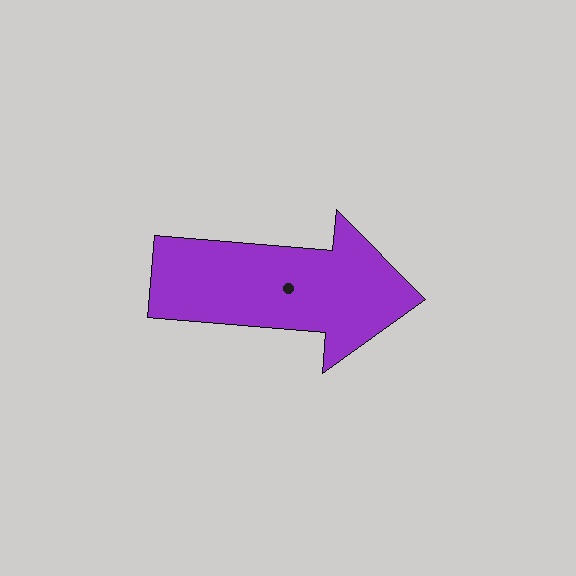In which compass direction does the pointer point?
East.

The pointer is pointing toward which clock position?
Roughly 3 o'clock.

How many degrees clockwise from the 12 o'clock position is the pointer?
Approximately 95 degrees.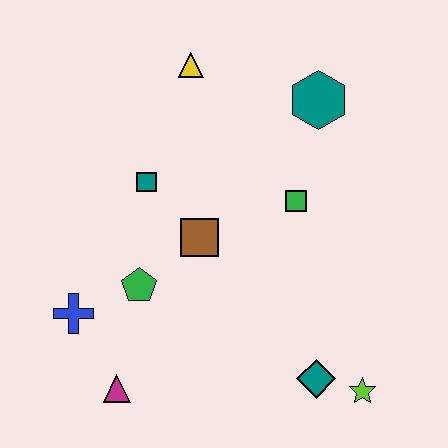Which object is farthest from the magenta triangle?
The teal hexagon is farthest from the magenta triangle.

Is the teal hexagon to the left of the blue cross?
No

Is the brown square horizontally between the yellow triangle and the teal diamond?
Yes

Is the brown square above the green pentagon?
Yes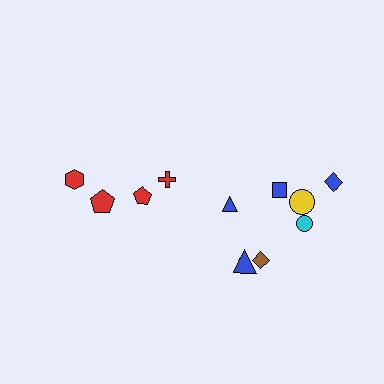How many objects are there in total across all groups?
There are 11 objects.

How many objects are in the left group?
There are 4 objects.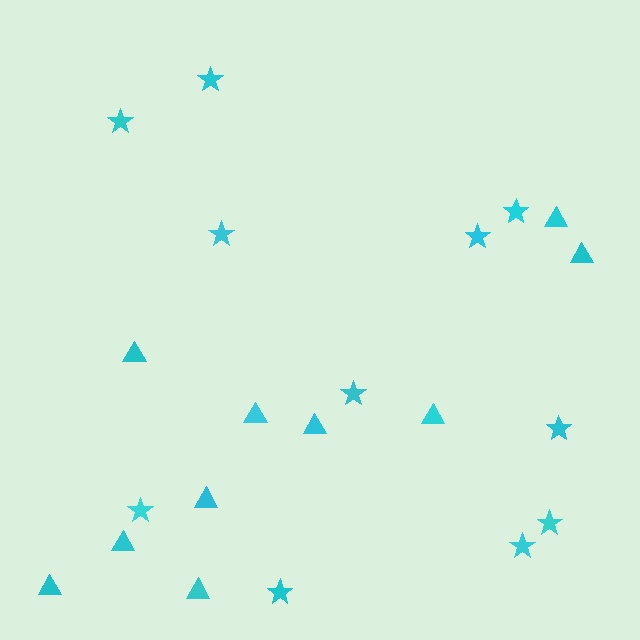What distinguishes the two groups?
There are 2 groups: one group of triangles (10) and one group of stars (11).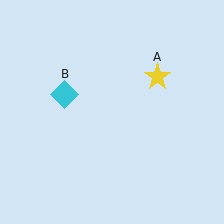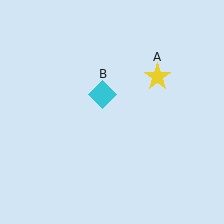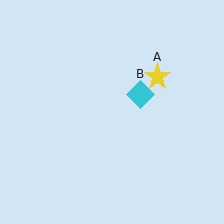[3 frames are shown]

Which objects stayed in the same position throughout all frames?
Yellow star (object A) remained stationary.